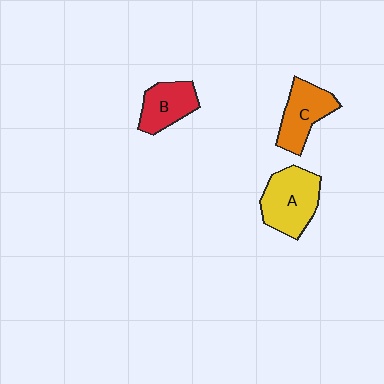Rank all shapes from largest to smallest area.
From largest to smallest: A (yellow), C (orange), B (red).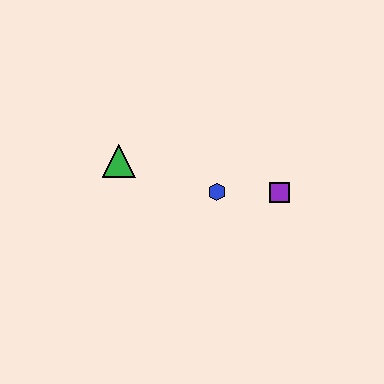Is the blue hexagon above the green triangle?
No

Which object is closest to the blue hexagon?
The purple square is closest to the blue hexagon.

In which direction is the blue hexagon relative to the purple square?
The blue hexagon is to the left of the purple square.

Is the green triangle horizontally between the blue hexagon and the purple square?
No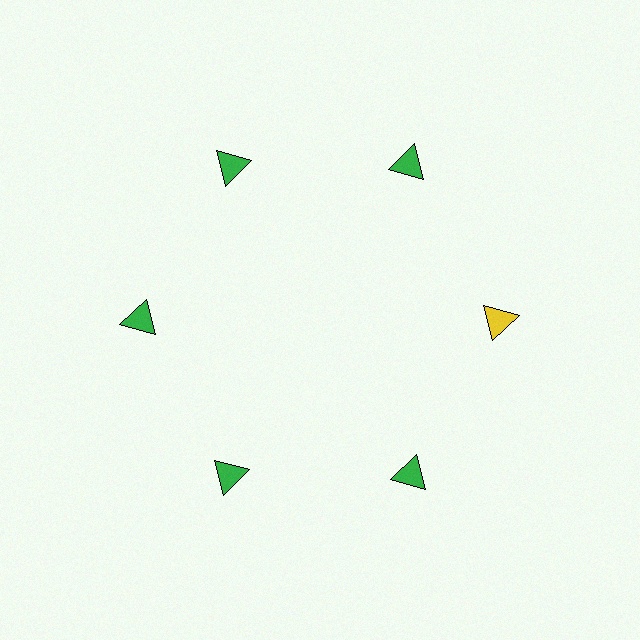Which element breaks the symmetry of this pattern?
The yellow triangle at roughly the 3 o'clock position breaks the symmetry. All other shapes are green triangles.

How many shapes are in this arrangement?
There are 6 shapes arranged in a ring pattern.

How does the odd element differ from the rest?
It has a different color: yellow instead of green.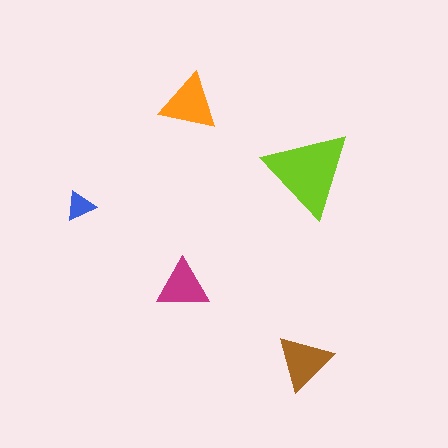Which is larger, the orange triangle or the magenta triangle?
The orange one.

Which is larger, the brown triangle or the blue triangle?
The brown one.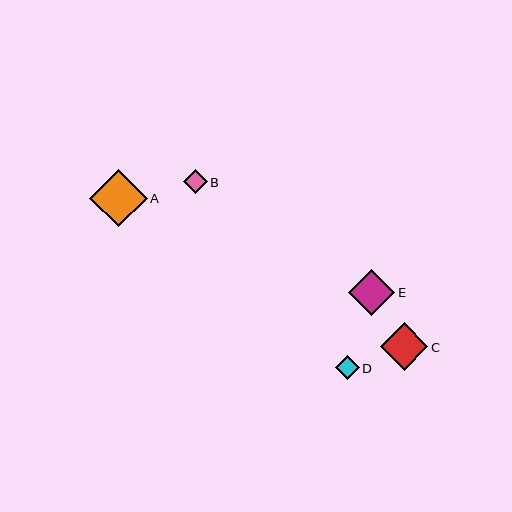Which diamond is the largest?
Diamond A is the largest with a size of approximately 57 pixels.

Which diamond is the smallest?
Diamond B is the smallest with a size of approximately 24 pixels.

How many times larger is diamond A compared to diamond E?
Diamond A is approximately 1.2 times the size of diamond E.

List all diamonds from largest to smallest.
From largest to smallest: A, C, E, D, B.